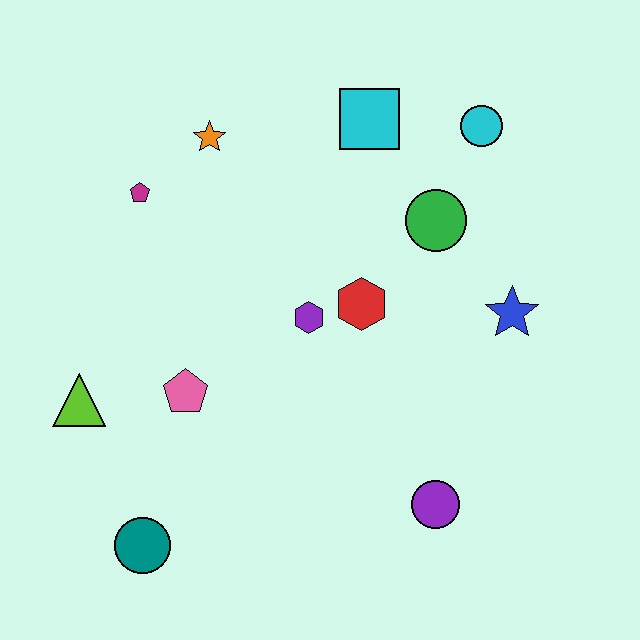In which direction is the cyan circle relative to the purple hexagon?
The cyan circle is above the purple hexagon.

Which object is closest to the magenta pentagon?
The orange star is closest to the magenta pentagon.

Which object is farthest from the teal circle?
The cyan circle is farthest from the teal circle.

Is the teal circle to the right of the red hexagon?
No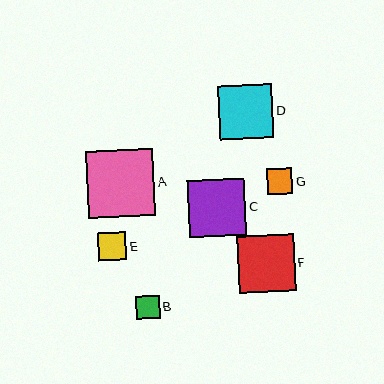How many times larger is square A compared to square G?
Square A is approximately 2.6 times the size of square G.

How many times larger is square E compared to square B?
Square E is approximately 1.2 times the size of square B.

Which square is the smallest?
Square B is the smallest with a size of approximately 23 pixels.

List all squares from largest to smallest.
From largest to smallest: A, F, C, D, E, G, B.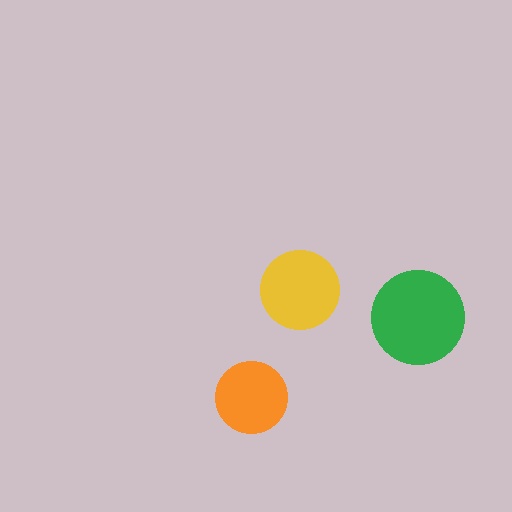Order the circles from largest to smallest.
the green one, the yellow one, the orange one.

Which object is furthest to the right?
The green circle is rightmost.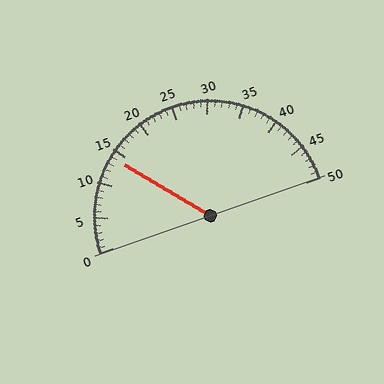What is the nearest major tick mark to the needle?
The nearest major tick mark is 15.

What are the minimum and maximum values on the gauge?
The gauge ranges from 0 to 50.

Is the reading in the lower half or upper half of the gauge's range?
The reading is in the lower half of the range (0 to 50).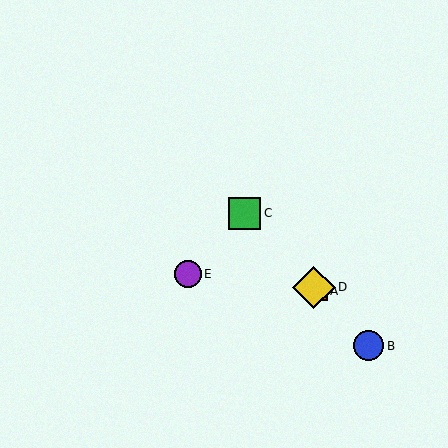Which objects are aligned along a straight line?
Objects A, B, C, D are aligned along a straight line.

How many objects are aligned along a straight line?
4 objects (A, B, C, D) are aligned along a straight line.